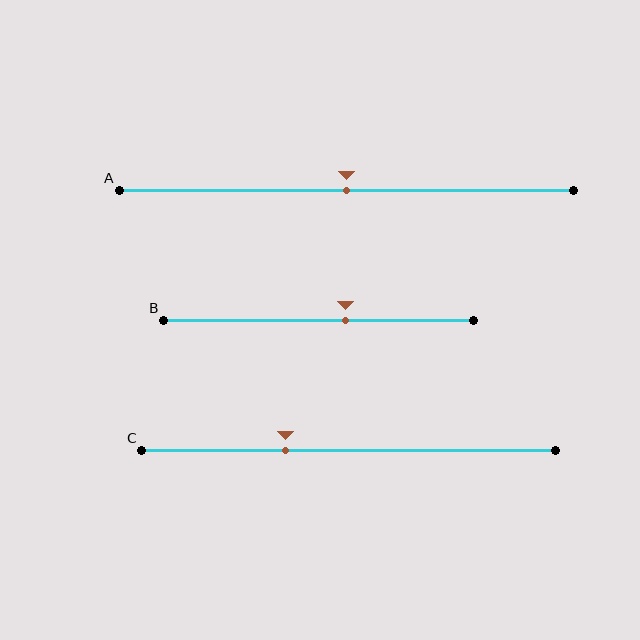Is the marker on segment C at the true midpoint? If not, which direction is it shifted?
No, the marker on segment C is shifted to the left by about 15% of the segment length.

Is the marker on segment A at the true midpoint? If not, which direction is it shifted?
Yes, the marker on segment A is at the true midpoint.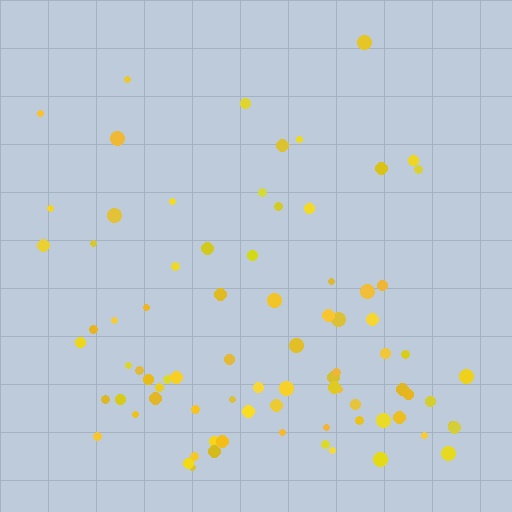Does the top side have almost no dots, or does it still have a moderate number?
Still a moderate number, just noticeably fewer than the bottom.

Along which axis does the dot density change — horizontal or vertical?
Vertical.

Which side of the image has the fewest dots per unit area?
The top.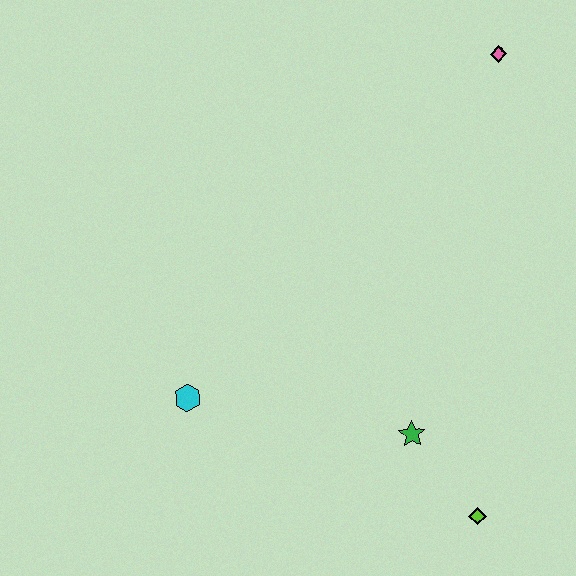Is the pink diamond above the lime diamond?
Yes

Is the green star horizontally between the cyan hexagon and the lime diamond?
Yes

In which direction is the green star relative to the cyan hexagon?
The green star is to the right of the cyan hexagon.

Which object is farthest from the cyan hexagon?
The pink diamond is farthest from the cyan hexagon.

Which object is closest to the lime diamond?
The green star is closest to the lime diamond.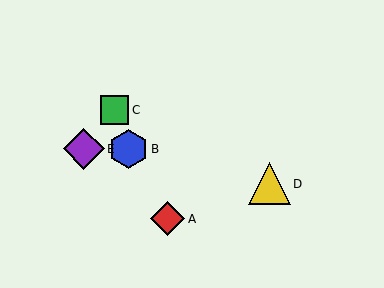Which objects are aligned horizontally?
Objects B, E are aligned horizontally.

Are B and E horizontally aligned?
Yes, both are at y≈149.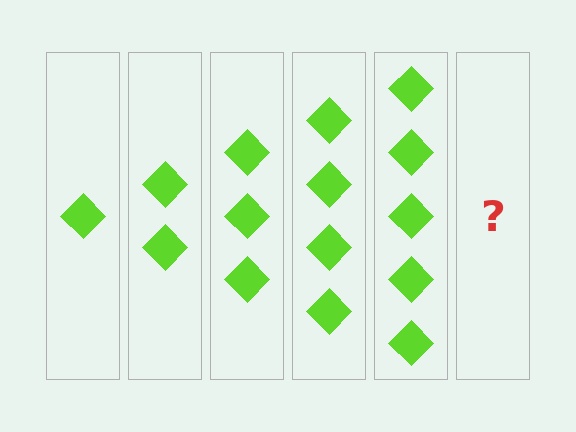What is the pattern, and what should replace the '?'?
The pattern is that each step adds one more diamond. The '?' should be 6 diamonds.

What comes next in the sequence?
The next element should be 6 diamonds.